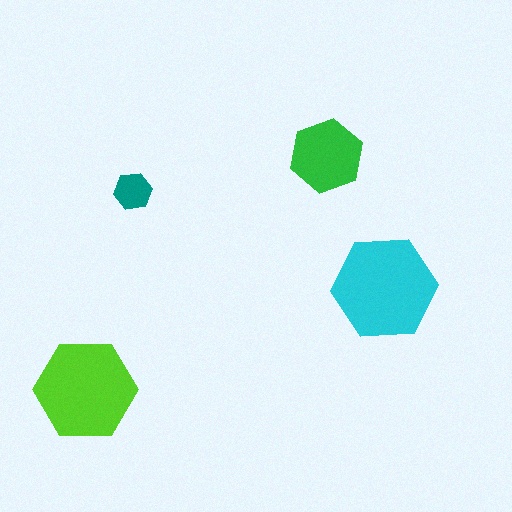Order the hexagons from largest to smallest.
the cyan one, the lime one, the green one, the teal one.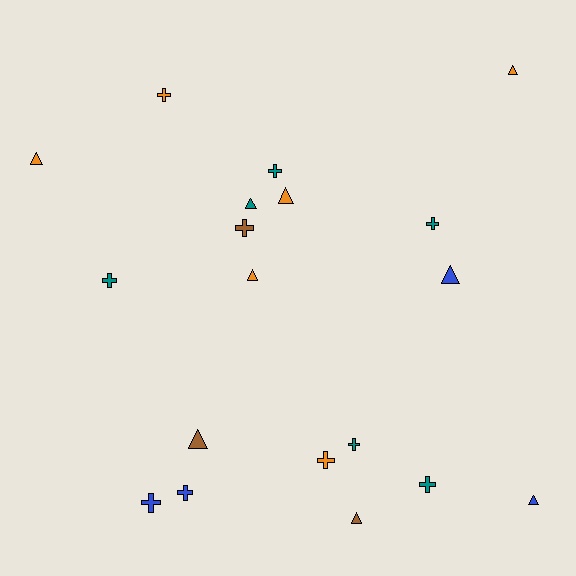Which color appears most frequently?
Teal, with 6 objects.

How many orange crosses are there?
There are 2 orange crosses.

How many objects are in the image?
There are 19 objects.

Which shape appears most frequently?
Cross, with 10 objects.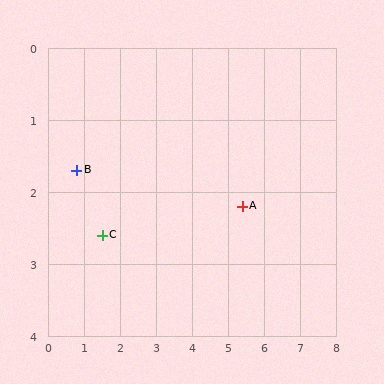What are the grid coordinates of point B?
Point B is at approximately (0.8, 1.7).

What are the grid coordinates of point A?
Point A is at approximately (5.4, 2.2).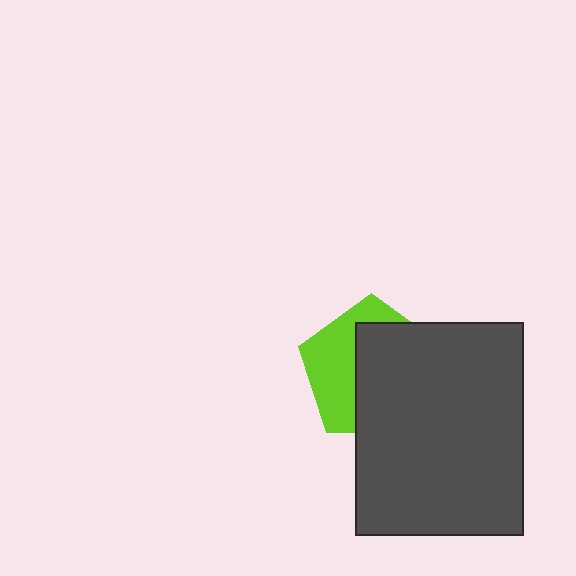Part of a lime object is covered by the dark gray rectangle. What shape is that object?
It is a pentagon.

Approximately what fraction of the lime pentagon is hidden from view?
Roughly 59% of the lime pentagon is hidden behind the dark gray rectangle.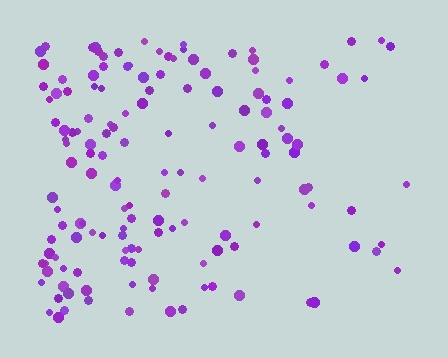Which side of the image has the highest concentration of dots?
The left.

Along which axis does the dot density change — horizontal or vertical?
Horizontal.